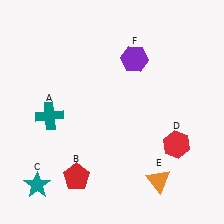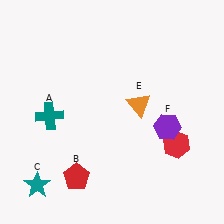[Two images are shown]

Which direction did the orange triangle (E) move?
The orange triangle (E) moved up.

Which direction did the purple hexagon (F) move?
The purple hexagon (F) moved down.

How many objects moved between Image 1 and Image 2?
2 objects moved between the two images.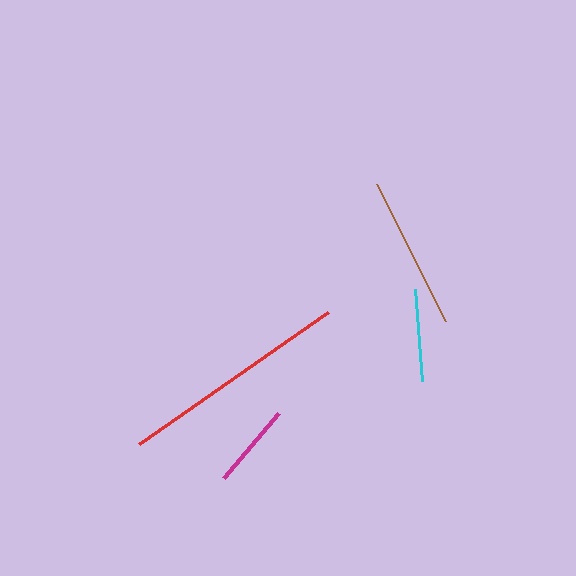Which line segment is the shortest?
The magenta line is the shortest at approximately 85 pixels.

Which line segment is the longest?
The red line is the longest at approximately 230 pixels.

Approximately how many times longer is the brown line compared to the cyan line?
The brown line is approximately 1.7 times the length of the cyan line.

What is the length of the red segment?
The red segment is approximately 230 pixels long.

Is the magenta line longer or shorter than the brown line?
The brown line is longer than the magenta line.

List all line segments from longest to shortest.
From longest to shortest: red, brown, cyan, magenta.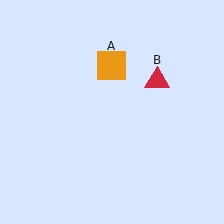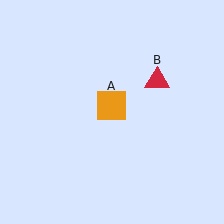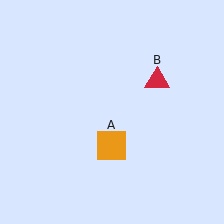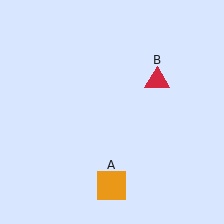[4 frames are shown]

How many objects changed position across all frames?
1 object changed position: orange square (object A).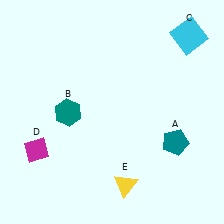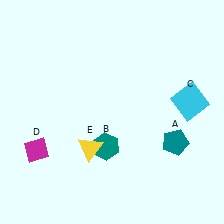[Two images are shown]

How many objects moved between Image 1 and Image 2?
3 objects moved between the two images.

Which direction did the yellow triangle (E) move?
The yellow triangle (E) moved up.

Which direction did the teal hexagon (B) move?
The teal hexagon (B) moved right.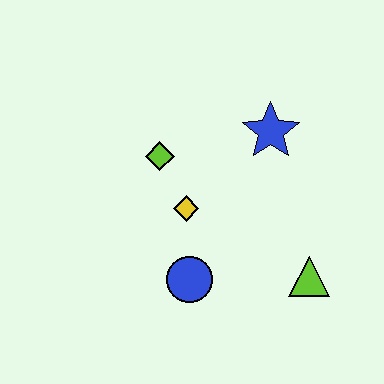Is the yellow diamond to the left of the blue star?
Yes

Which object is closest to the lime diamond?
The yellow diamond is closest to the lime diamond.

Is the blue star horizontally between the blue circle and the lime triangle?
Yes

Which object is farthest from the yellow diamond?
The lime triangle is farthest from the yellow diamond.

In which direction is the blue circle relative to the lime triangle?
The blue circle is to the left of the lime triangle.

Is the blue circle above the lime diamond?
No